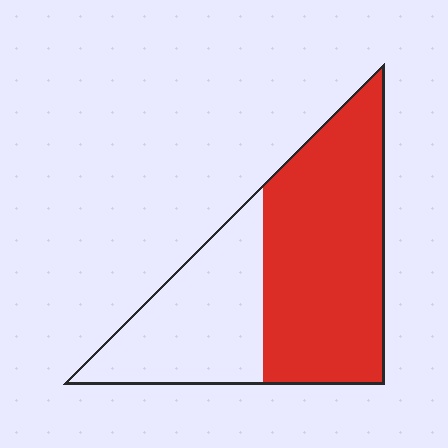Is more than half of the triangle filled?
Yes.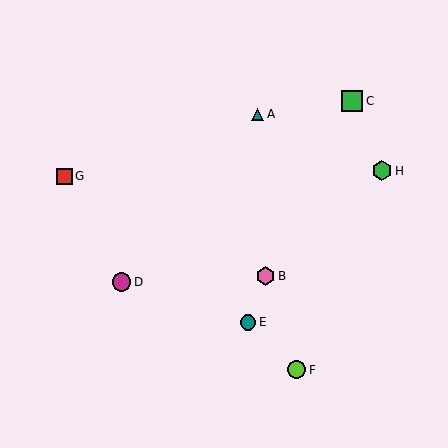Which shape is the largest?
The green square (labeled C) is the largest.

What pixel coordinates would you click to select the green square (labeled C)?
Click at (352, 101) to select the green square C.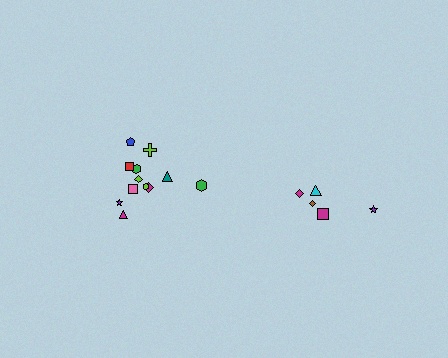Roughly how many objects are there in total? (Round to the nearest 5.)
Roughly 15 objects in total.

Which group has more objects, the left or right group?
The left group.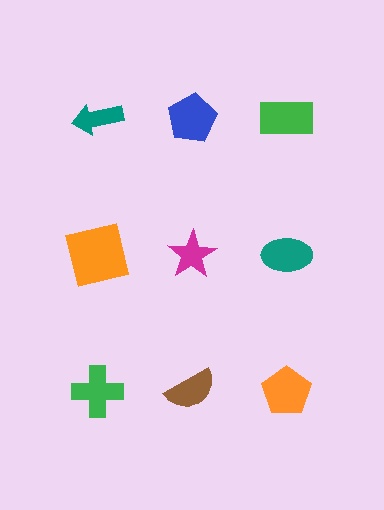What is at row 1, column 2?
A blue pentagon.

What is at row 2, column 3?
A teal ellipse.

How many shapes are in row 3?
3 shapes.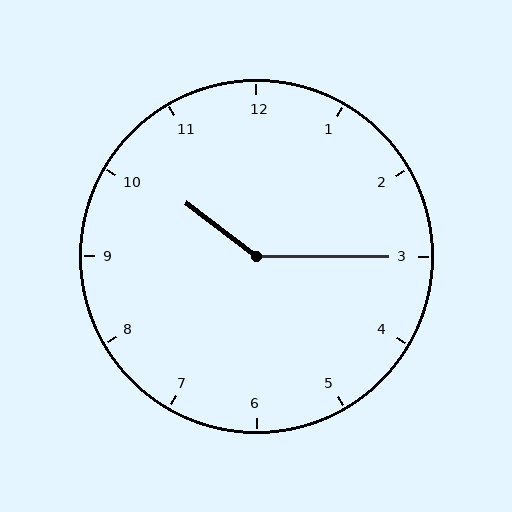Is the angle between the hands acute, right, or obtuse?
It is obtuse.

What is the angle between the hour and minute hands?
Approximately 142 degrees.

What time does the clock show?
10:15.